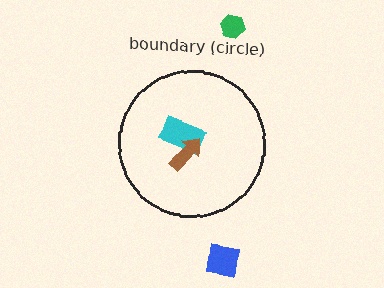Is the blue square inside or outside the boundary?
Outside.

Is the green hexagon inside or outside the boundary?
Outside.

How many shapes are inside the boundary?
2 inside, 2 outside.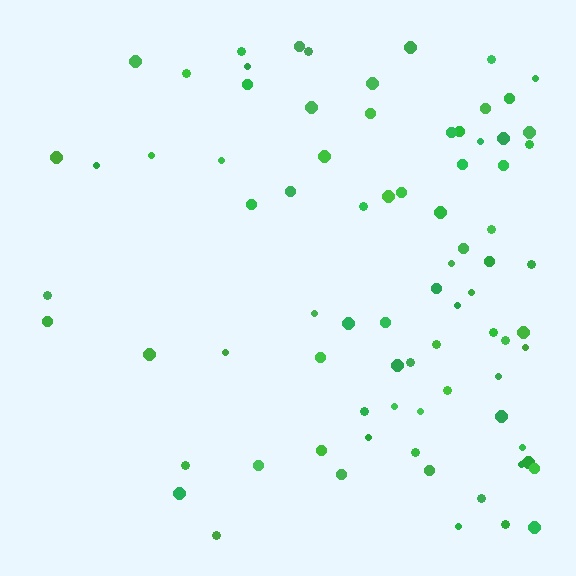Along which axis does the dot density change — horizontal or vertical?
Horizontal.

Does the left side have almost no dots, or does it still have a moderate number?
Still a moderate number, just noticeably fewer than the right.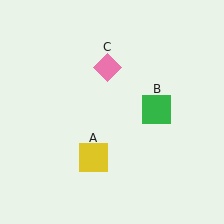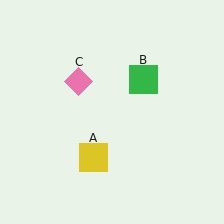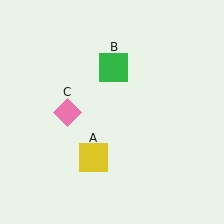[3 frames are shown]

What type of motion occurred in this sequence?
The green square (object B), pink diamond (object C) rotated counterclockwise around the center of the scene.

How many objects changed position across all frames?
2 objects changed position: green square (object B), pink diamond (object C).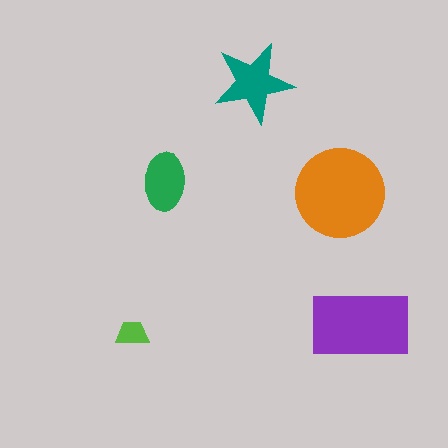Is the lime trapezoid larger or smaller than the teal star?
Smaller.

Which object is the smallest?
The lime trapezoid.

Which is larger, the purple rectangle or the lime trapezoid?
The purple rectangle.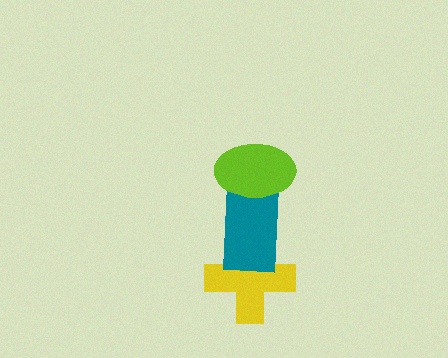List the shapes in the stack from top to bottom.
From top to bottom: the lime ellipse, the teal rectangle, the yellow cross.